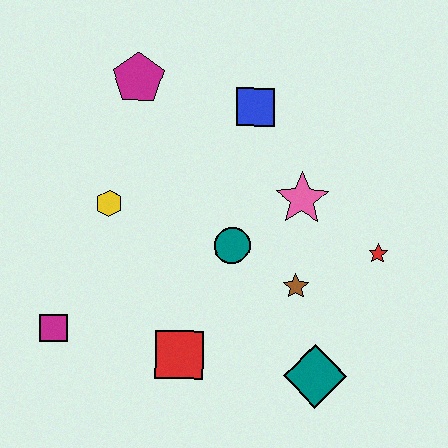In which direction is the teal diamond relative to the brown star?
The teal diamond is below the brown star.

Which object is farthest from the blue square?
The magenta square is farthest from the blue square.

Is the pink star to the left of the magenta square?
No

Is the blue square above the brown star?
Yes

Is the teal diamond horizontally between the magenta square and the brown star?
No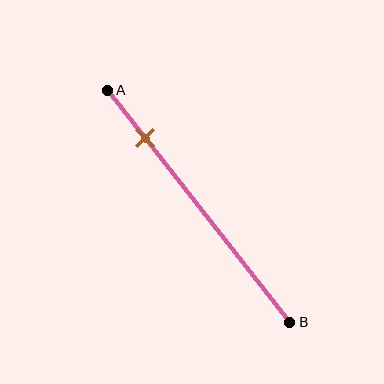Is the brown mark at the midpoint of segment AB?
No, the mark is at about 20% from A, not at the 50% midpoint.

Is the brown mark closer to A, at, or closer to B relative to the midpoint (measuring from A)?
The brown mark is closer to point A than the midpoint of segment AB.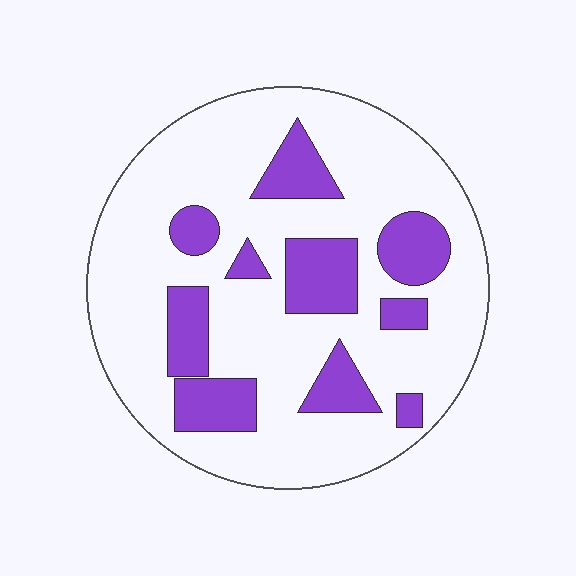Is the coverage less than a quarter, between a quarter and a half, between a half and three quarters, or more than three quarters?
Less than a quarter.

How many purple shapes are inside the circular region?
10.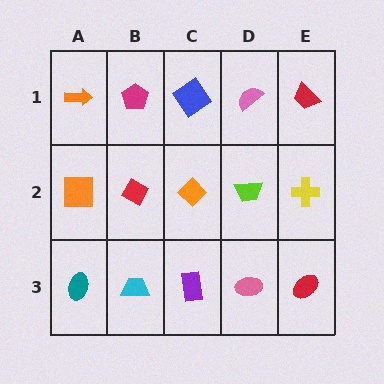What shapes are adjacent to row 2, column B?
A magenta pentagon (row 1, column B), a cyan trapezoid (row 3, column B), an orange square (row 2, column A), an orange diamond (row 2, column C).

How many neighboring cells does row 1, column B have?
3.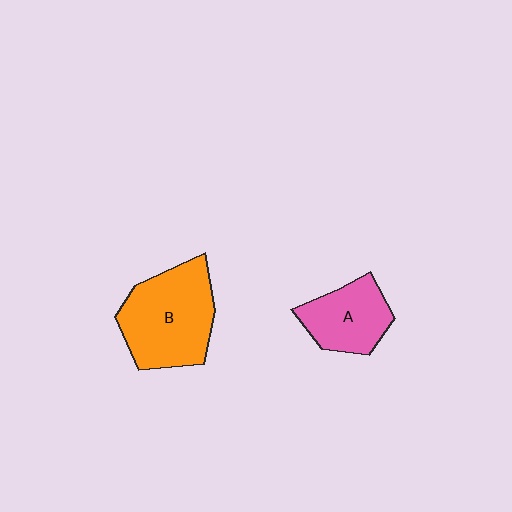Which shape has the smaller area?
Shape A (pink).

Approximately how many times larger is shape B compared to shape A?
Approximately 1.6 times.